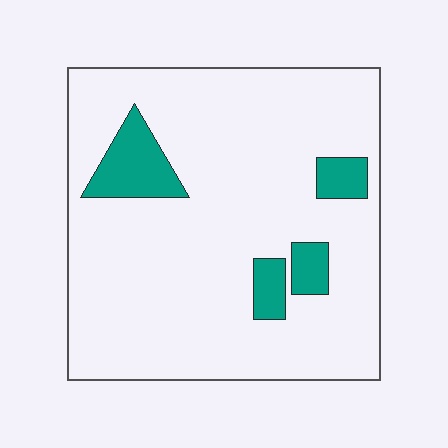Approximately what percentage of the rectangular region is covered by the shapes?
Approximately 10%.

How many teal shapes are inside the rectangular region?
4.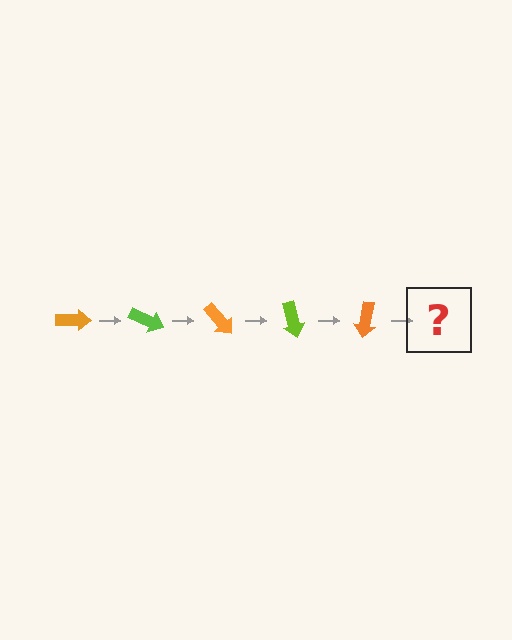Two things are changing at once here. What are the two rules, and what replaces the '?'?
The two rules are that it rotates 25 degrees each step and the color cycles through orange and lime. The '?' should be a lime arrow, rotated 125 degrees from the start.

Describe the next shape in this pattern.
It should be a lime arrow, rotated 125 degrees from the start.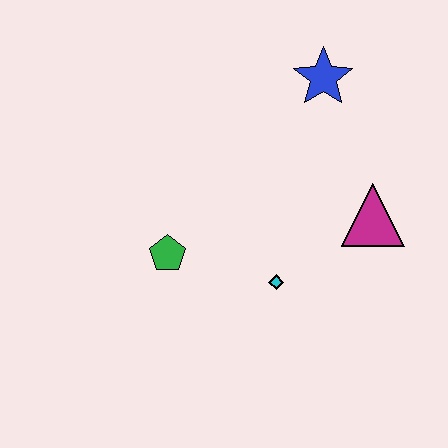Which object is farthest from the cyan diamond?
The blue star is farthest from the cyan diamond.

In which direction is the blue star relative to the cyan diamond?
The blue star is above the cyan diamond.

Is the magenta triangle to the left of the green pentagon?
No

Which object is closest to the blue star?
The magenta triangle is closest to the blue star.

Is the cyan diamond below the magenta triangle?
Yes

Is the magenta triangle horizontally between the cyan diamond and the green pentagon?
No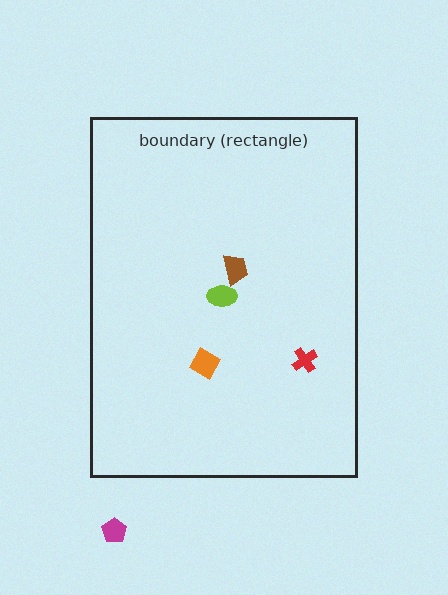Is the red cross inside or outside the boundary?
Inside.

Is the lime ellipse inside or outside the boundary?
Inside.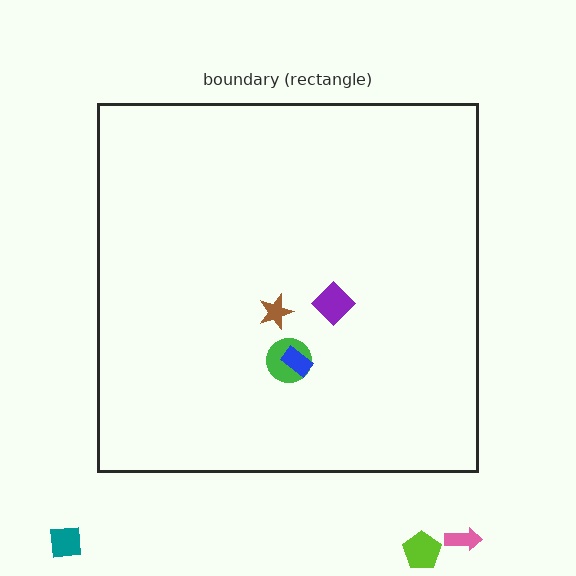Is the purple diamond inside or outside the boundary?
Inside.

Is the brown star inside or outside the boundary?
Inside.